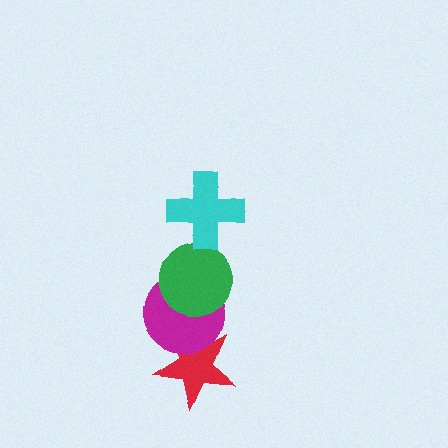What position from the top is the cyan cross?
The cyan cross is 1st from the top.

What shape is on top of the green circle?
The cyan cross is on top of the green circle.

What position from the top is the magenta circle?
The magenta circle is 3rd from the top.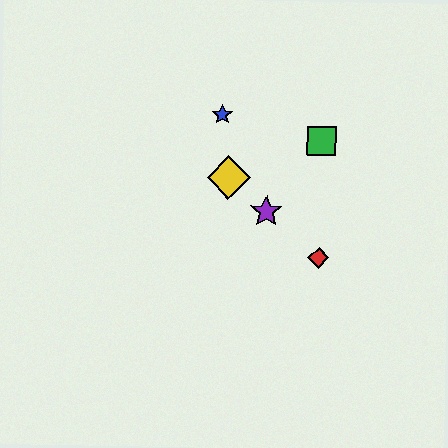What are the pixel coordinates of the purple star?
The purple star is at (267, 211).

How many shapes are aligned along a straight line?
3 shapes (the red diamond, the yellow diamond, the purple star) are aligned along a straight line.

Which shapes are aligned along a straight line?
The red diamond, the yellow diamond, the purple star are aligned along a straight line.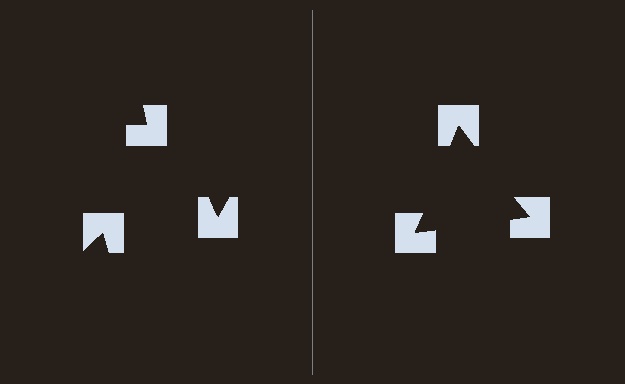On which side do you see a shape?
An illusory triangle appears on the right side. On the left side the wedge cuts are rotated, so no coherent shape forms.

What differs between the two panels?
The notched squares are positioned identically on both sides; only the wedge orientations differ. On the right they align to a triangle; on the left they are misaligned.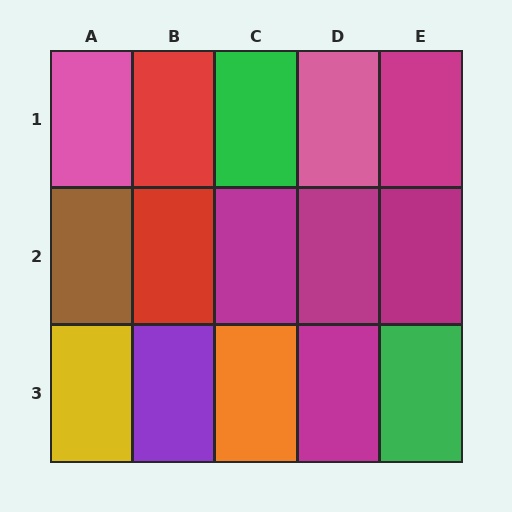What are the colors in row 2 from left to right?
Brown, red, magenta, magenta, magenta.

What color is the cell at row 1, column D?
Pink.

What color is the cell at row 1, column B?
Red.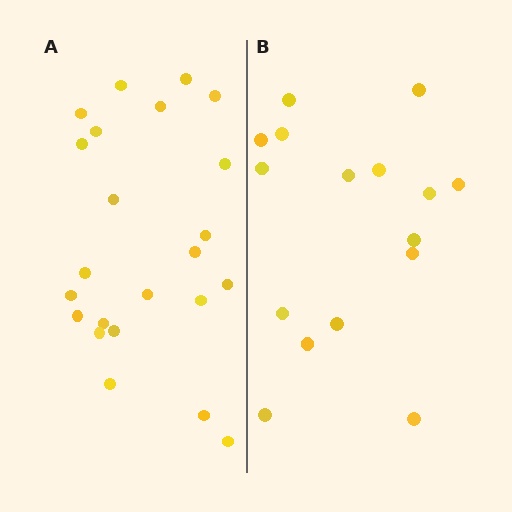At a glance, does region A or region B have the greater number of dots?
Region A (the left region) has more dots.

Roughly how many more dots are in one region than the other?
Region A has roughly 8 or so more dots than region B.